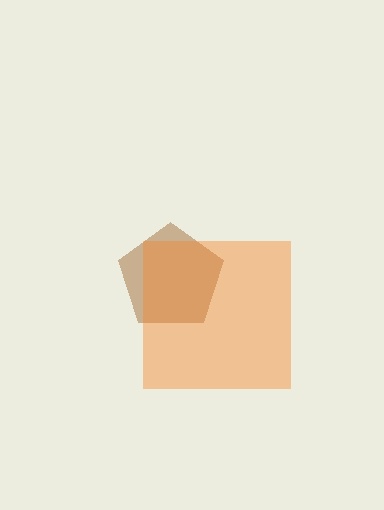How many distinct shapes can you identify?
There are 2 distinct shapes: a brown pentagon, an orange square.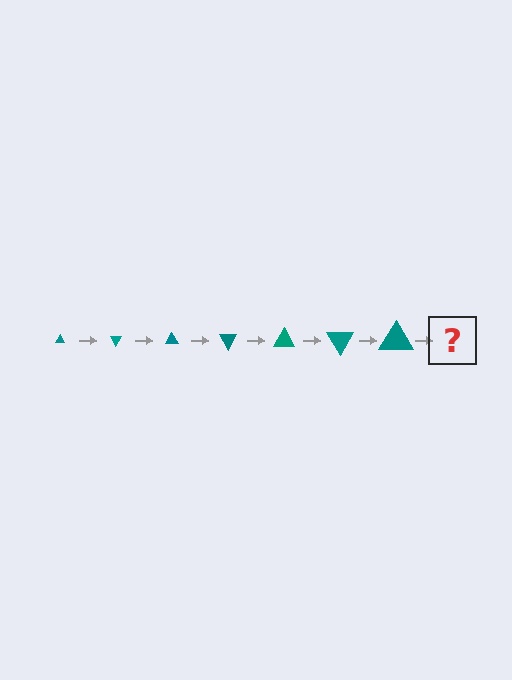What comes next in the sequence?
The next element should be a triangle, larger than the previous one and rotated 420 degrees from the start.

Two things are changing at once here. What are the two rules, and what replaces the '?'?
The two rules are that the triangle grows larger each step and it rotates 60 degrees each step. The '?' should be a triangle, larger than the previous one and rotated 420 degrees from the start.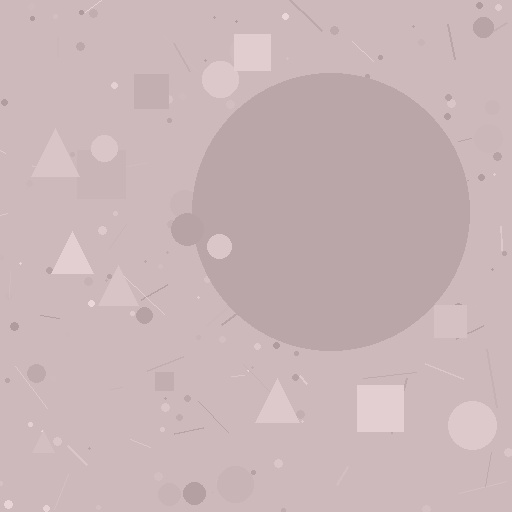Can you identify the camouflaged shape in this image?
The camouflaged shape is a circle.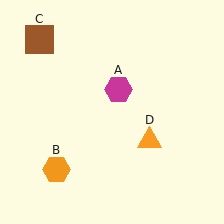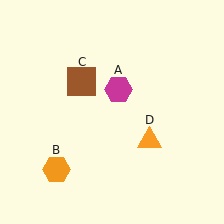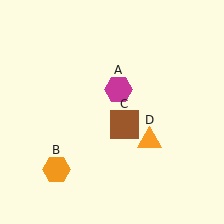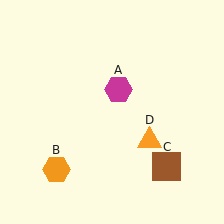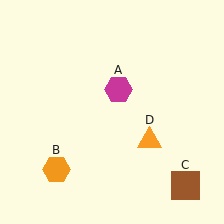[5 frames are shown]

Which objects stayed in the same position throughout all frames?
Magenta hexagon (object A) and orange hexagon (object B) and orange triangle (object D) remained stationary.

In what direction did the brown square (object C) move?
The brown square (object C) moved down and to the right.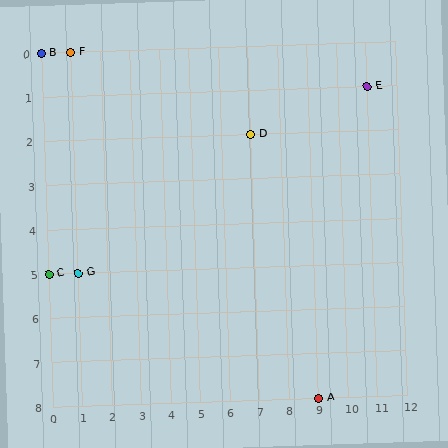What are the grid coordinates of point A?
Point A is at grid coordinates (9, 8).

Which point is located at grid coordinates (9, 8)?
Point A is at (9, 8).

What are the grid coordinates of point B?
Point B is at grid coordinates (0, 0).